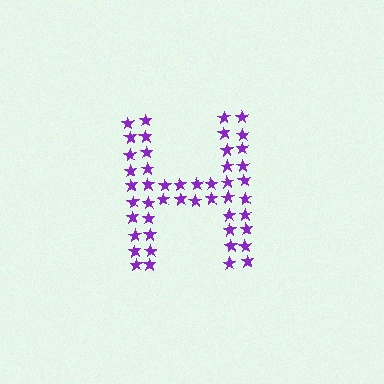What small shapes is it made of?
It is made of small stars.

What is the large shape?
The large shape is the letter H.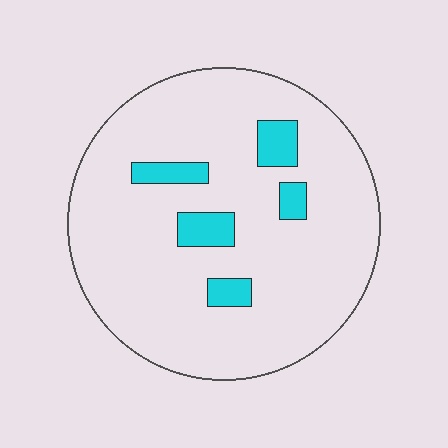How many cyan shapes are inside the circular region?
5.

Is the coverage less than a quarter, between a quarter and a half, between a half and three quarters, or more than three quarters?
Less than a quarter.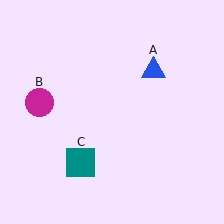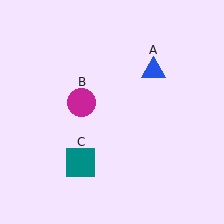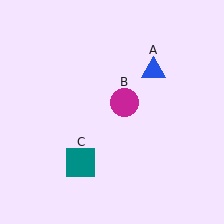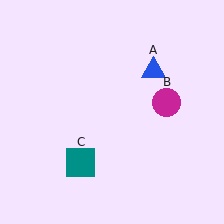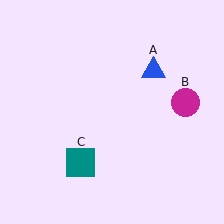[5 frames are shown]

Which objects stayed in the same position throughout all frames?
Blue triangle (object A) and teal square (object C) remained stationary.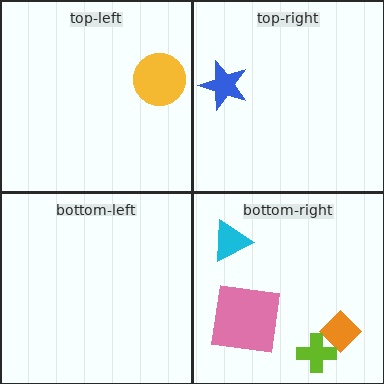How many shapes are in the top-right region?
1.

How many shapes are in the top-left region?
1.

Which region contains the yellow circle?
The top-left region.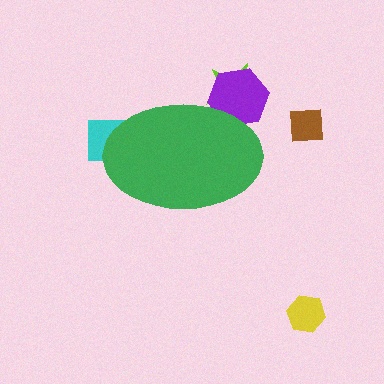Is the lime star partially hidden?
Yes, the lime star is partially hidden behind the green ellipse.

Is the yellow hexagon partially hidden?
No, the yellow hexagon is fully visible.